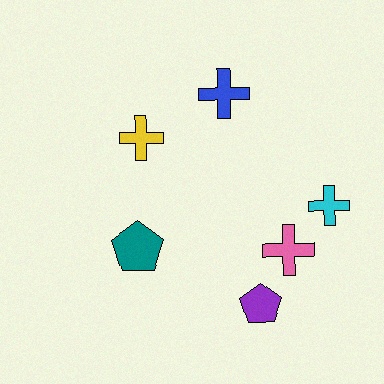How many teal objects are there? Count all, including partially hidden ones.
There is 1 teal object.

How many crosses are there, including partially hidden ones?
There are 4 crosses.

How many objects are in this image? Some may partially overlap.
There are 6 objects.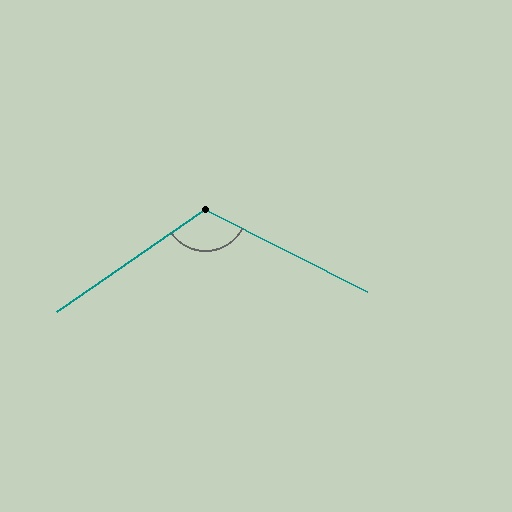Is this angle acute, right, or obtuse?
It is obtuse.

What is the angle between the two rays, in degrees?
Approximately 119 degrees.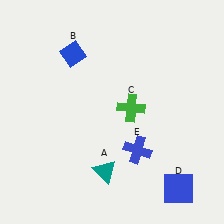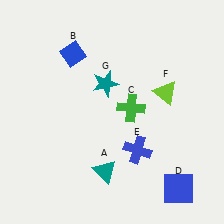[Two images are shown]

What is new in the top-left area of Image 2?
A teal star (G) was added in the top-left area of Image 2.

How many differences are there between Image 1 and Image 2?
There are 2 differences between the two images.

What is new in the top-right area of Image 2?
A lime triangle (F) was added in the top-right area of Image 2.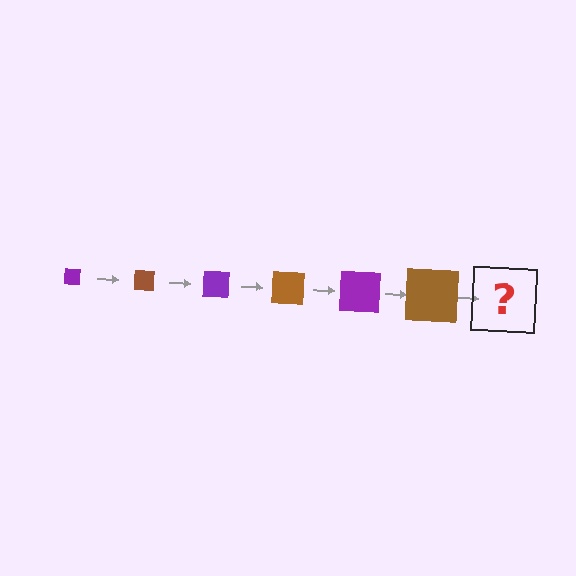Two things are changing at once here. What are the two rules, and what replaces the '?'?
The two rules are that the square grows larger each step and the color cycles through purple and brown. The '?' should be a purple square, larger than the previous one.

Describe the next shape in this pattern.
It should be a purple square, larger than the previous one.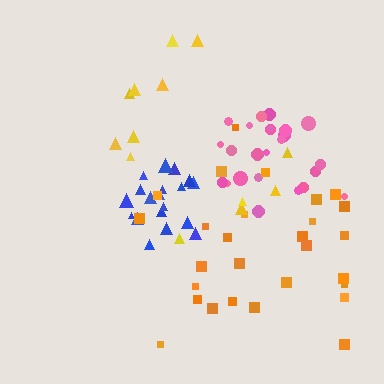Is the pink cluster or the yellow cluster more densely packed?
Pink.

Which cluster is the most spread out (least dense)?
Yellow.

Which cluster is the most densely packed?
Blue.